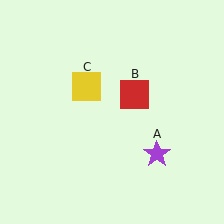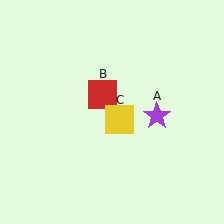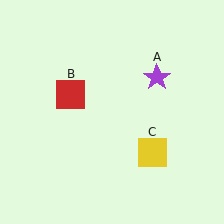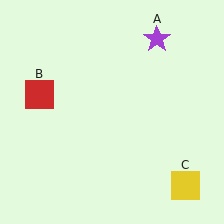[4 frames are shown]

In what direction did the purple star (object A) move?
The purple star (object A) moved up.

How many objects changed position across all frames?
3 objects changed position: purple star (object A), red square (object B), yellow square (object C).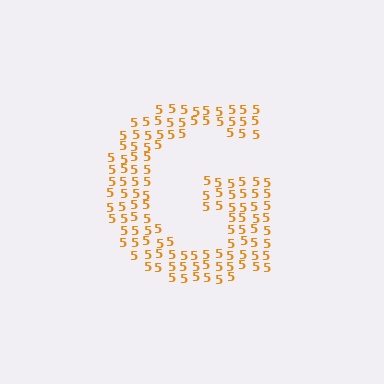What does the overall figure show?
The overall figure shows the letter G.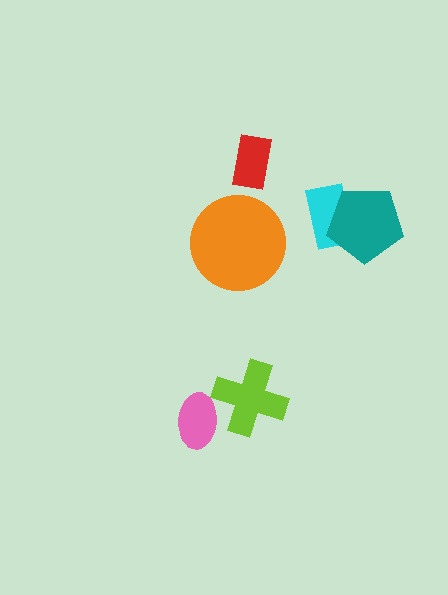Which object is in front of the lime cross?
The pink ellipse is in front of the lime cross.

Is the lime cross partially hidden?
Yes, it is partially covered by another shape.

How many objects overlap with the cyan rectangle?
1 object overlaps with the cyan rectangle.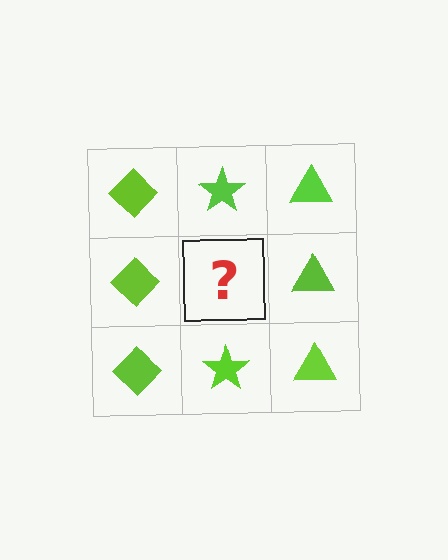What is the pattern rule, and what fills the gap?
The rule is that each column has a consistent shape. The gap should be filled with a lime star.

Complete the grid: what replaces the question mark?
The question mark should be replaced with a lime star.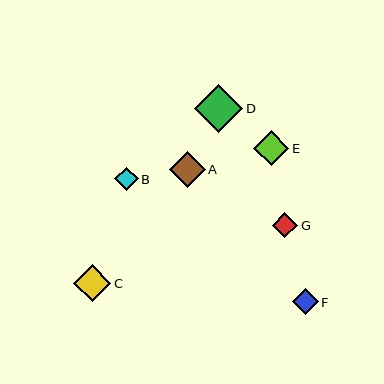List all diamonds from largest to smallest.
From largest to smallest: D, C, A, E, F, G, B.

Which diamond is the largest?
Diamond D is the largest with a size of approximately 48 pixels.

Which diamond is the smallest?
Diamond B is the smallest with a size of approximately 24 pixels.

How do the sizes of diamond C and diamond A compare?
Diamond C and diamond A are approximately the same size.